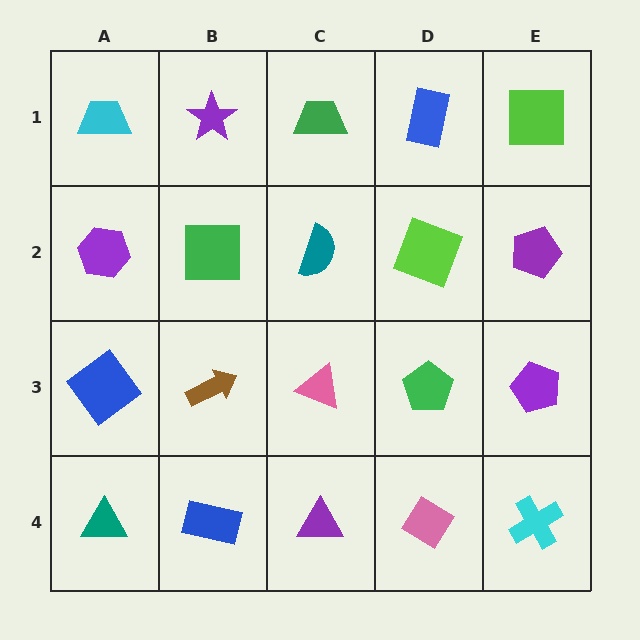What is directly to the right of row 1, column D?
A lime square.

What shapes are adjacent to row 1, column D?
A lime square (row 2, column D), a green trapezoid (row 1, column C), a lime square (row 1, column E).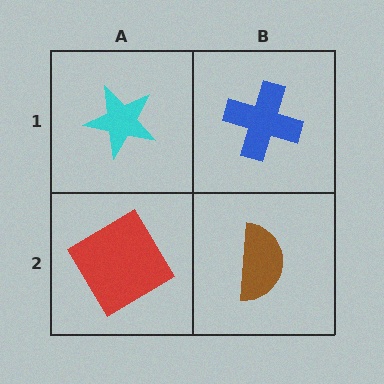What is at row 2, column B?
A brown semicircle.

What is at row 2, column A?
A red diamond.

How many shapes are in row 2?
2 shapes.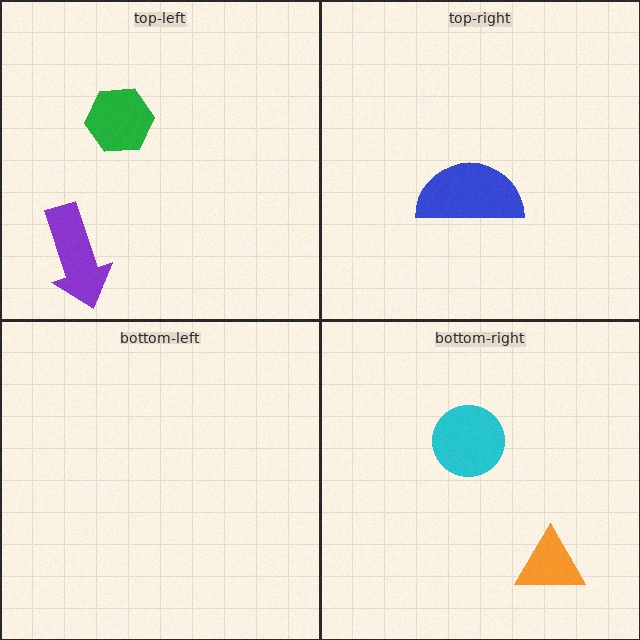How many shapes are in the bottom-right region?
2.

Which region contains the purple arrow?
The top-left region.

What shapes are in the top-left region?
The green hexagon, the purple arrow.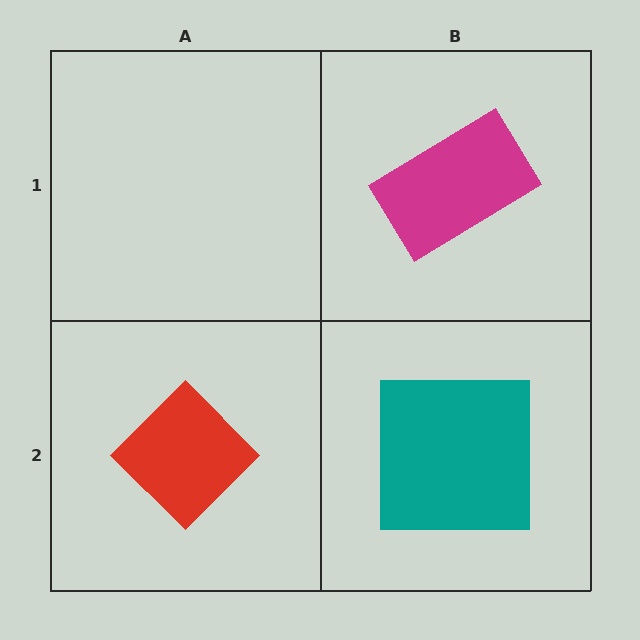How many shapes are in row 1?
1 shape.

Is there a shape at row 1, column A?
No, that cell is empty.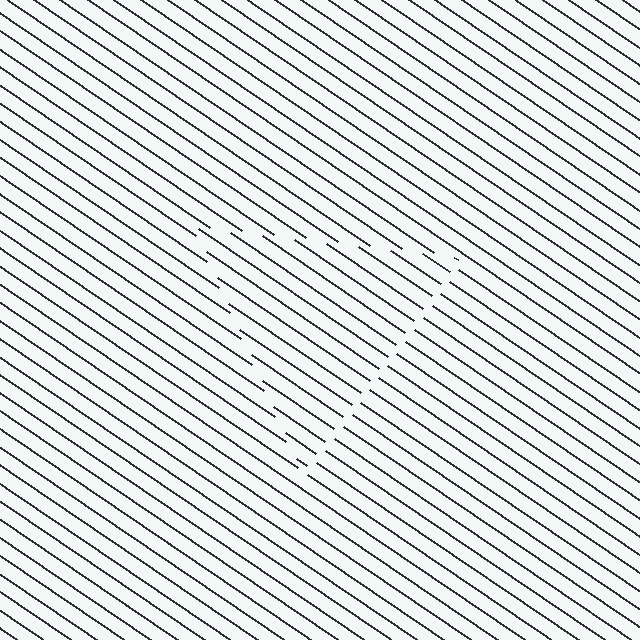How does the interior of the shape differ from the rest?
The interior of the shape contains the same grating, shifted by half a period — the contour is defined by the phase discontinuity where line-ends from the inner and outer gratings abut.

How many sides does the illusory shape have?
3 sides — the line-ends trace a triangle.